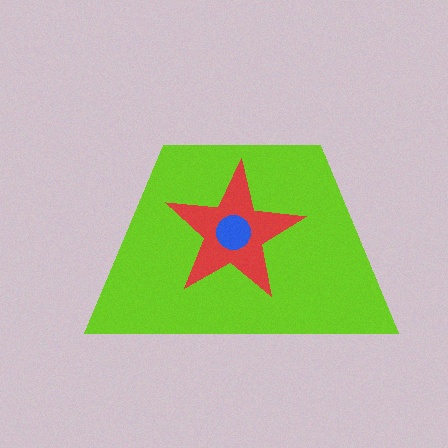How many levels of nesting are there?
3.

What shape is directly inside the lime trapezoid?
The red star.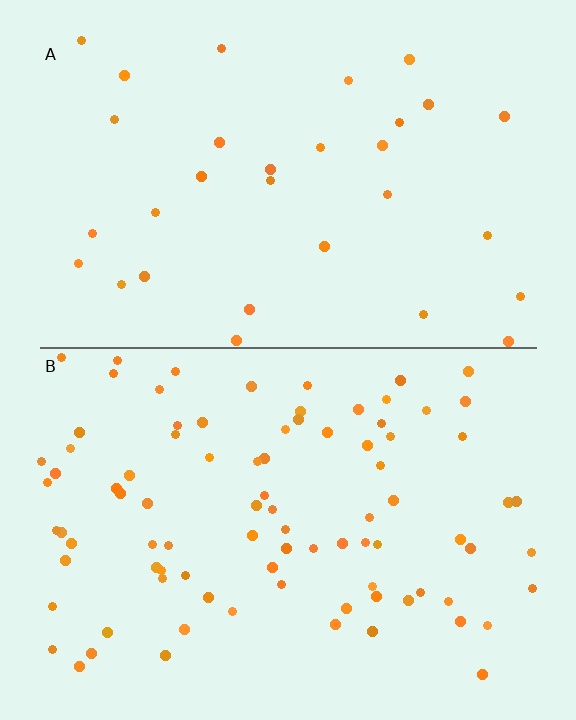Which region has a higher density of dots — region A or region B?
B (the bottom).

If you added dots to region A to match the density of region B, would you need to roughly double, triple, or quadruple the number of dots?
Approximately triple.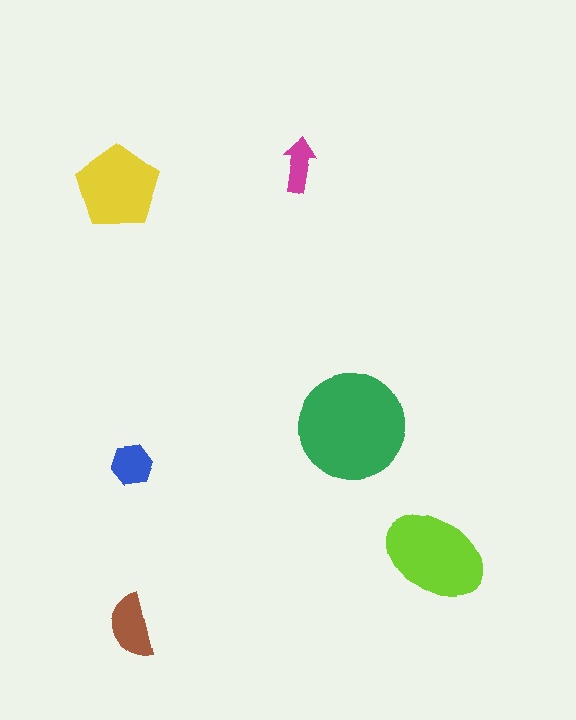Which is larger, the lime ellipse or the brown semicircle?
The lime ellipse.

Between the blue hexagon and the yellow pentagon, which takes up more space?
The yellow pentagon.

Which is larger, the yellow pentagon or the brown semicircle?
The yellow pentagon.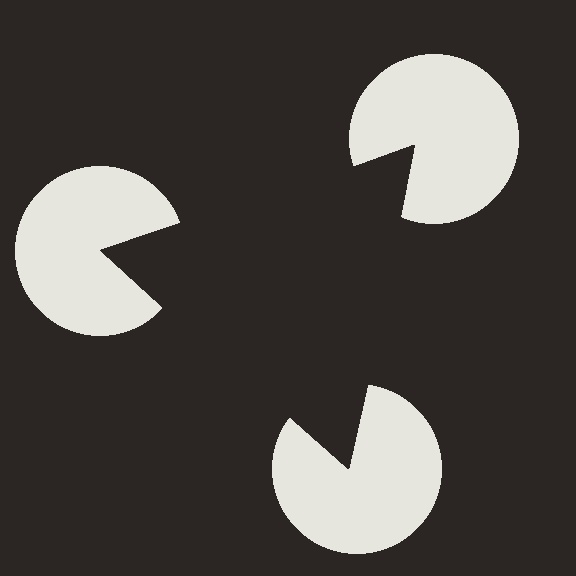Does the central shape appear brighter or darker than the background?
It typically appears slightly darker than the background, even though no actual brightness change is drawn.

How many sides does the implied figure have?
3 sides.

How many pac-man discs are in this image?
There are 3 — one at each vertex of the illusory triangle.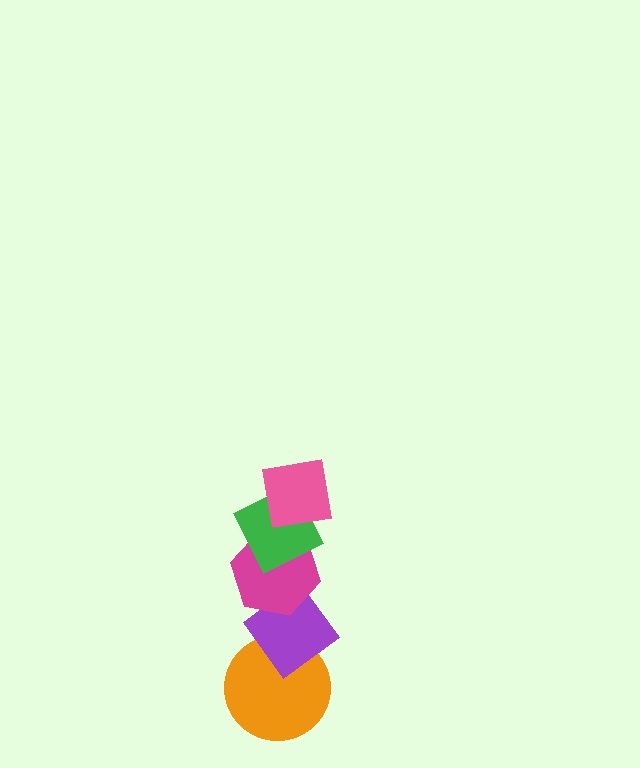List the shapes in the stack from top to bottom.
From top to bottom: the pink square, the green diamond, the magenta hexagon, the purple diamond, the orange circle.